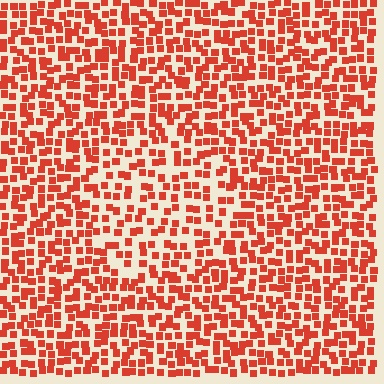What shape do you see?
I see a circle.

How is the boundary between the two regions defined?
The boundary is defined by a change in element density (approximately 1.5x ratio). All elements are the same color, size, and shape.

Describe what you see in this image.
The image contains small red elements arranged at two different densities. A circle-shaped region is visible where the elements are less densely packed than the surrounding area.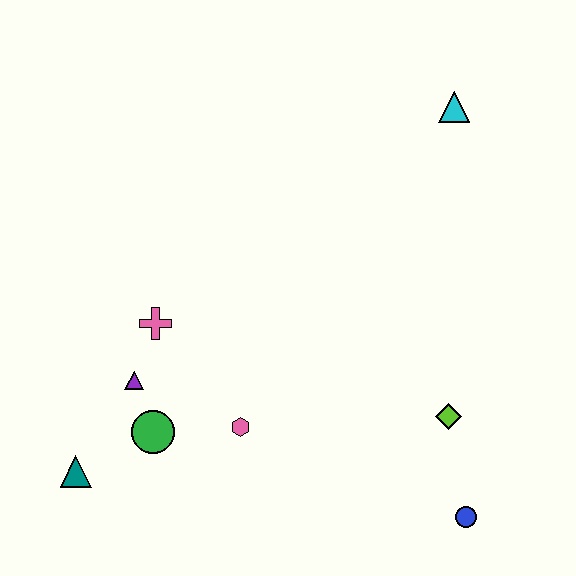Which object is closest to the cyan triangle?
The lime diamond is closest to the cyan triangle.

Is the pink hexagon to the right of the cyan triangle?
No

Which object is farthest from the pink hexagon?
The cyan triangle is farthest from the pink hexagon.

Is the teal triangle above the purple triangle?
No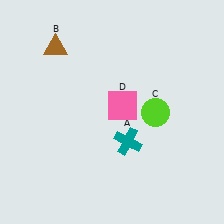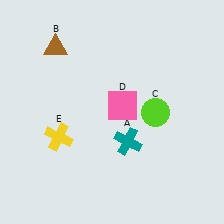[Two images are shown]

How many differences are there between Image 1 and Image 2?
There is 1 difference between the two images.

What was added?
A yellow cross (E) was added in Image 2.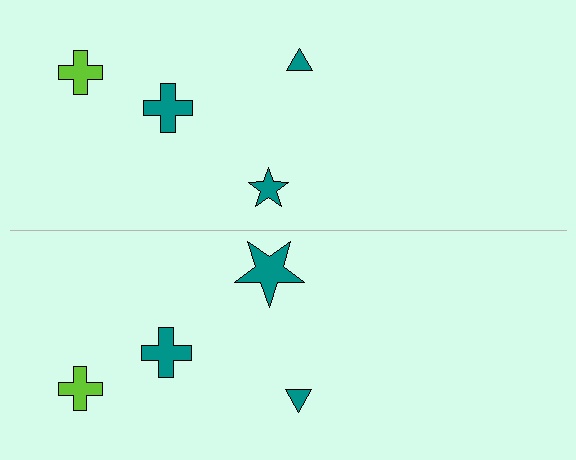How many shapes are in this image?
There are 8 shapes in this image.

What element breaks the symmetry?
The teal star on the bottom side has a different size than its mirror counterpart.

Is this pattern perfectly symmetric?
No, the pattern is not perfectly symmetric. The teal star on the bottom side has a different size than its mirror counterpart.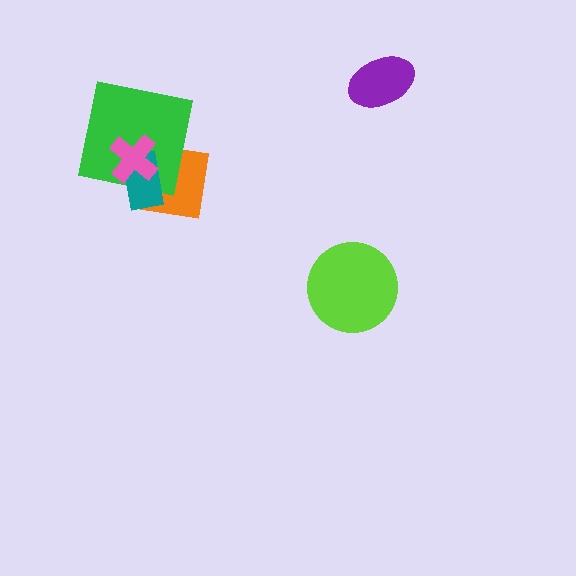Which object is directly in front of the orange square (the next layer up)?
The green square is directly in front of the orange square.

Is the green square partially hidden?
Yes, it is partially covered by another shape.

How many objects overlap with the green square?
3 objects overlap with the green square.